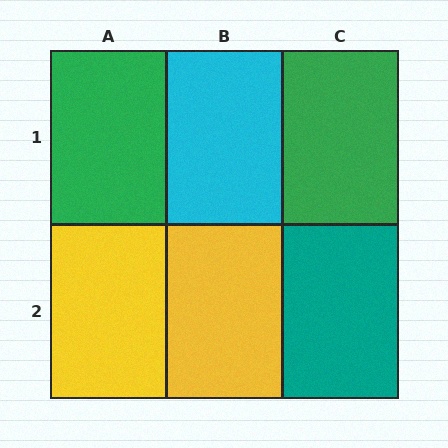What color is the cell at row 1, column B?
Cyan.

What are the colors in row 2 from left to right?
Yellow, yellow, teal.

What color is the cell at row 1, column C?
Green.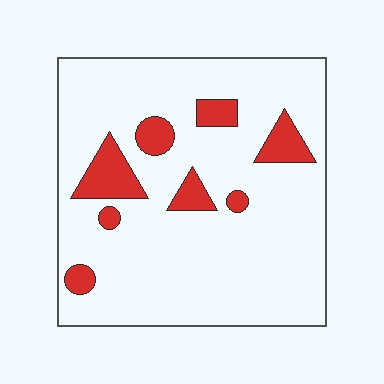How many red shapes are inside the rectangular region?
8.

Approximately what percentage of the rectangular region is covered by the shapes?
Approximately 15%.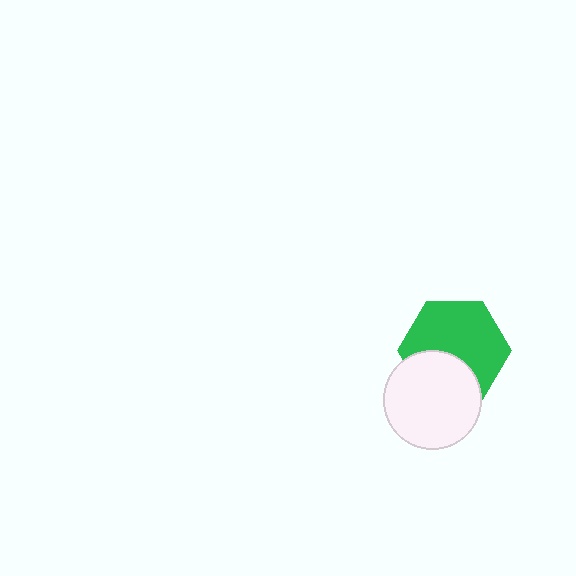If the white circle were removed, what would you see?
You would see the complete green hexagon.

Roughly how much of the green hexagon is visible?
Most of it is visible (roughly 66%).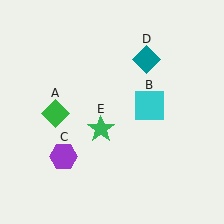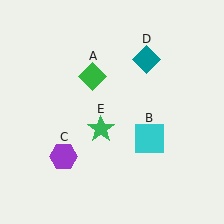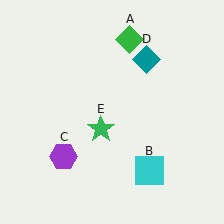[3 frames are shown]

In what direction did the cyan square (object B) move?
The cyan square (object B) moved down.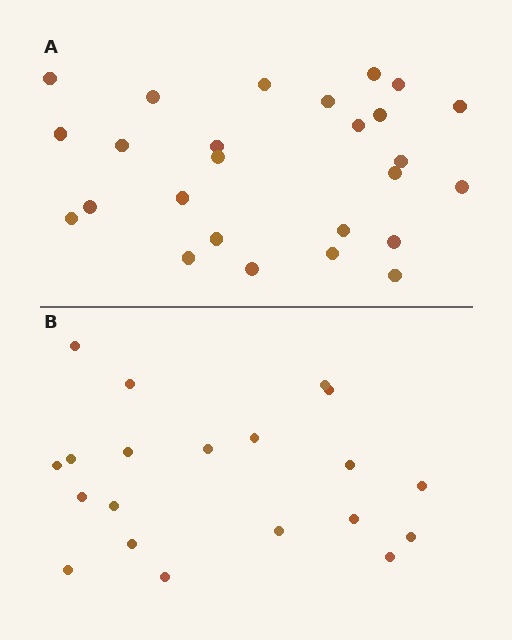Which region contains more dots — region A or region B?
Region A (the top region) has more dots.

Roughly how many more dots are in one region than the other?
Region A has about 6 more dots than region B.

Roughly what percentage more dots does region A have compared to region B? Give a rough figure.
About 30% more.